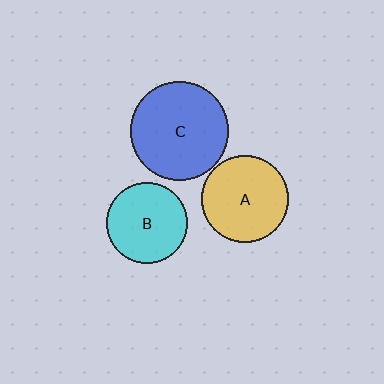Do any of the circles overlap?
No, none of the circles overlap.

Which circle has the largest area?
Circle C (blue).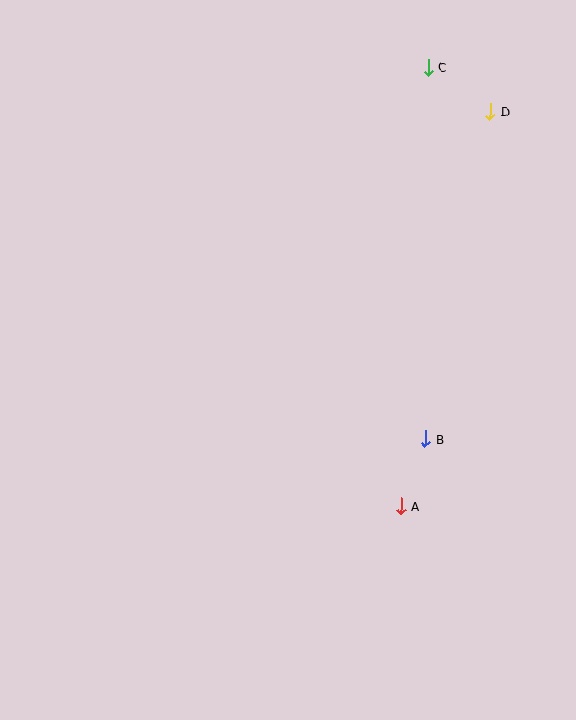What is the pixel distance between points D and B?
The distance between D and B is 334 pixels.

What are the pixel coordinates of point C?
Point C is at (428, 67).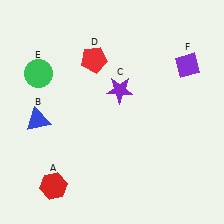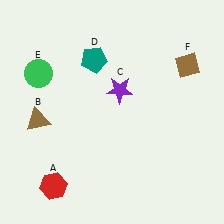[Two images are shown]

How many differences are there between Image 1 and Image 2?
There are 3 differences between the two images.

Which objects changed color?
B changed from blue to brown. D changed from red to teal. F changed from purple to brown.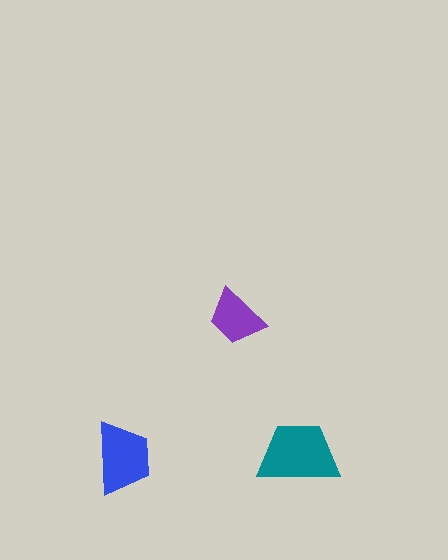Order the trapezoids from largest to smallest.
the teal one, the blue one, the purple one.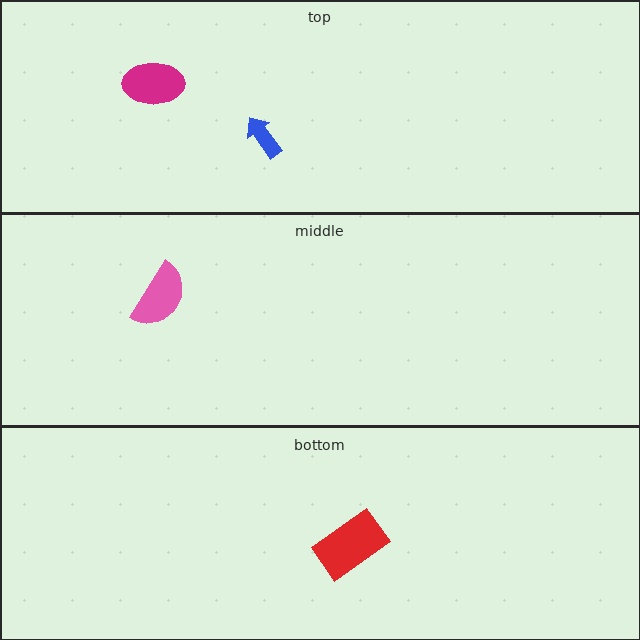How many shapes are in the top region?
2.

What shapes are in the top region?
The magenta ellipse, the blue arrow.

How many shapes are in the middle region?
1.